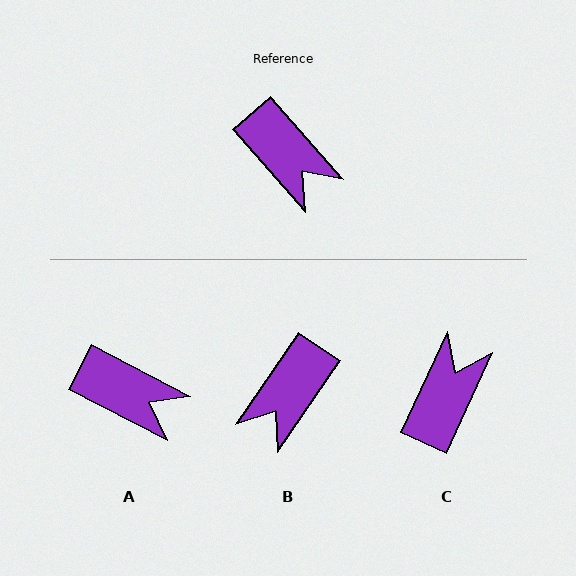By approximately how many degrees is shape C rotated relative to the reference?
Approximately 114 degrees counter-clockwise.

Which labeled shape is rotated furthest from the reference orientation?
C, about 114 degrees away.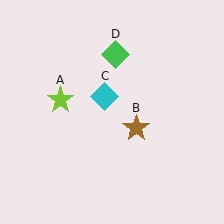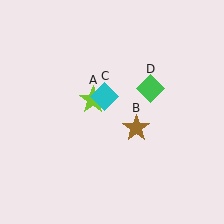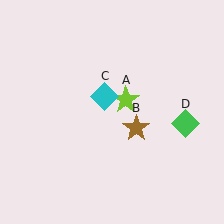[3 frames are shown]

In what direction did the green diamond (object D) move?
The green diamond (object D) moved down and to the right.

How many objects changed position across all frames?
2 objects changed position: lime star (object A), green diamond (object D).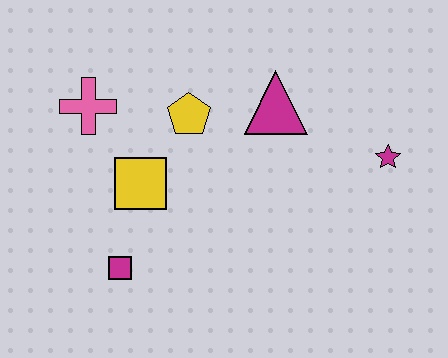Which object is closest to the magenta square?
The yellow square is closest to the magenta square.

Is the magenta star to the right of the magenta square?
Yes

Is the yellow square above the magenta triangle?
No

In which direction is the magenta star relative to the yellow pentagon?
The magenta star is to the right of the yellow pentagon.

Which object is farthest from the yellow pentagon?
The magenta star is farthest from the yellow pentagon.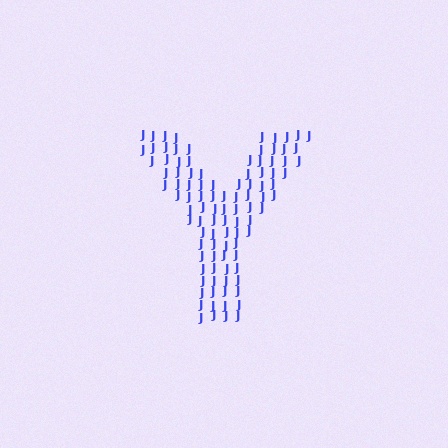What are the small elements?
The small elements are letter J's.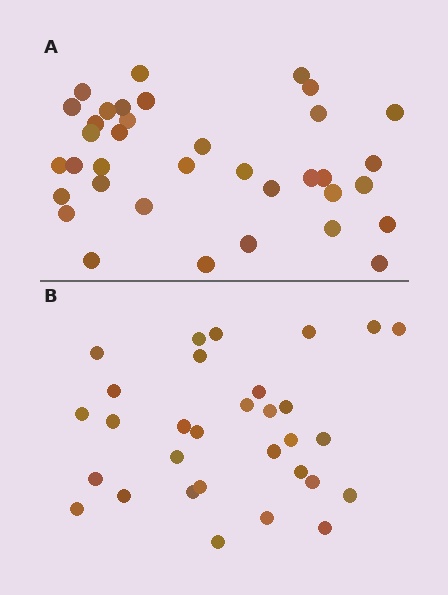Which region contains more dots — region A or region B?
Region A (the top region) has more dots.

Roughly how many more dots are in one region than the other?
Region A has about 5 more dots than region B.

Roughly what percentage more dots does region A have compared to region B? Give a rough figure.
About 15% more.